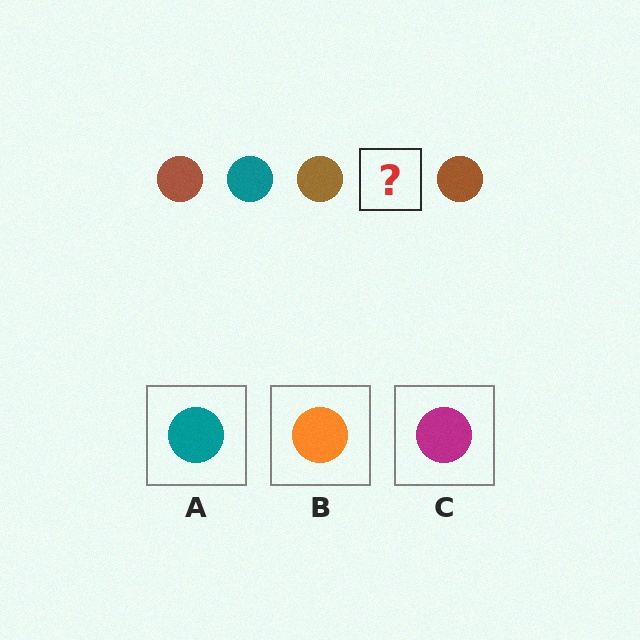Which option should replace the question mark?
Option A.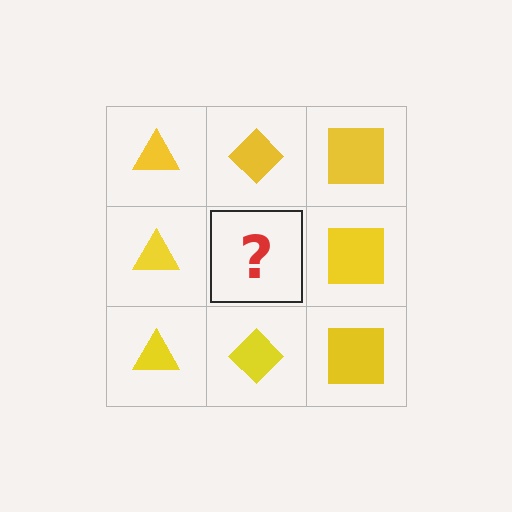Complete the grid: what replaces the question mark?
The question mark should be replaced with a yellow diamond.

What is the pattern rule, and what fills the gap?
The rule is that each column has a consistent shape. The gap should be filled with a yellow diamond.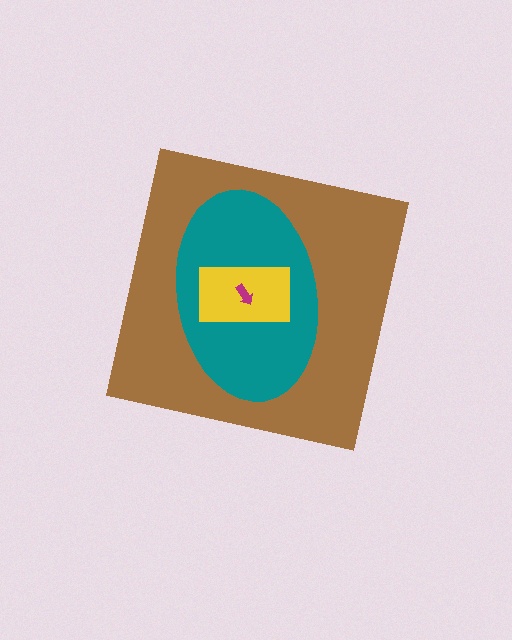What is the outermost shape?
The brown square.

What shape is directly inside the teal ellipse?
The yellow rectangle.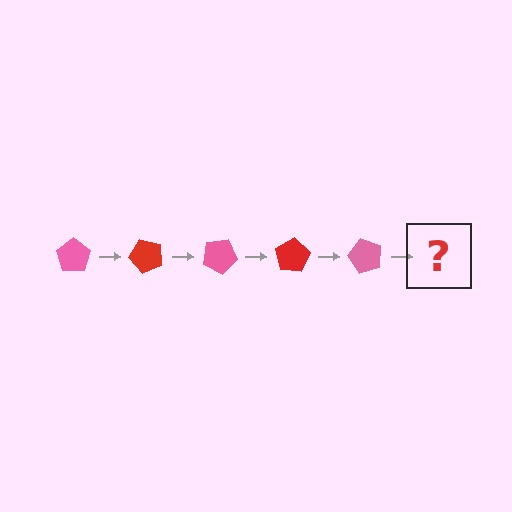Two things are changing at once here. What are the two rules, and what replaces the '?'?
The two rules are that it rotates 50 degrees each step and the color cycles through pink and red. The '?' should be a red pentagon, rotated 250 degrees from the start.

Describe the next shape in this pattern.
It should be a red pentagon, rotated 250 degrees from the start.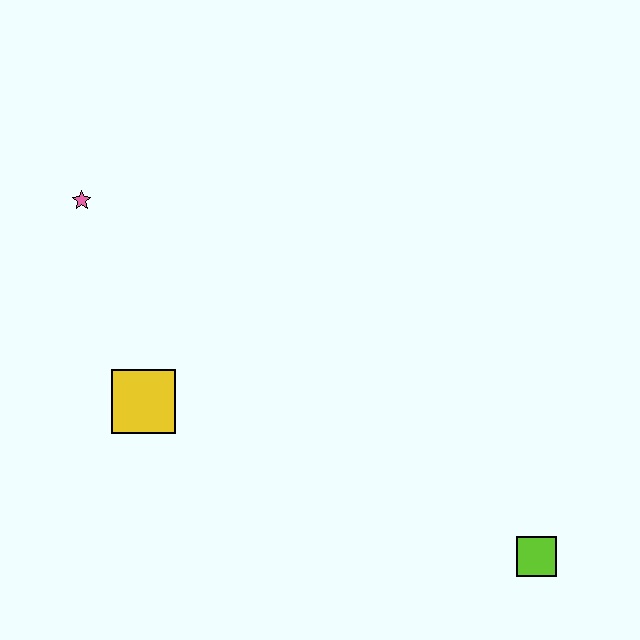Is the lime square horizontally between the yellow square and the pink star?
No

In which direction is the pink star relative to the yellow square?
The pink star is above the yellow square.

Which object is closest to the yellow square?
The pink star is closest to the yellow square.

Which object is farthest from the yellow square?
The lime square is farthest from the yellow square.